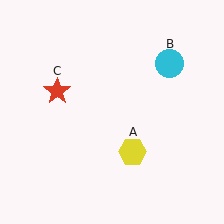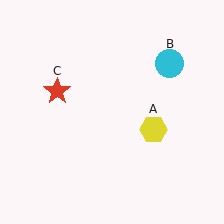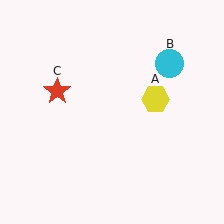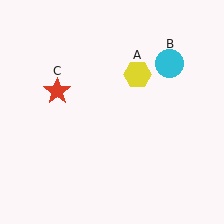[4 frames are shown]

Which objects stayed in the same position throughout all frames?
Cyan circle (object B) and red star (object C) remained stationary.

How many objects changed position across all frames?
1 object changed position: yellow hexagon (object A).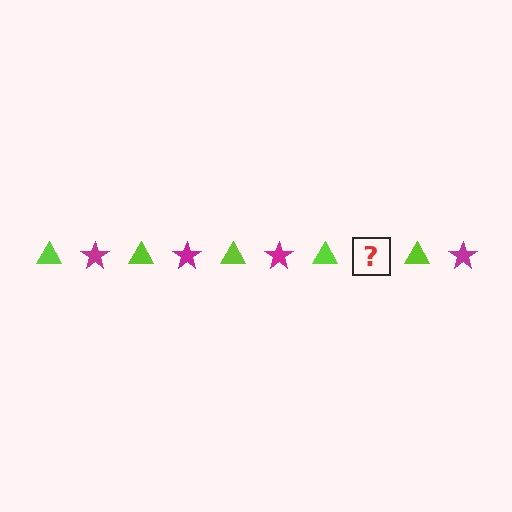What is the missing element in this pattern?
The missing element is a magenta star.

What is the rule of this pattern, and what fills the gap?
The rule is that the pattern alternates between lime triangle and magenta star. The gap should be filled with a magenta star.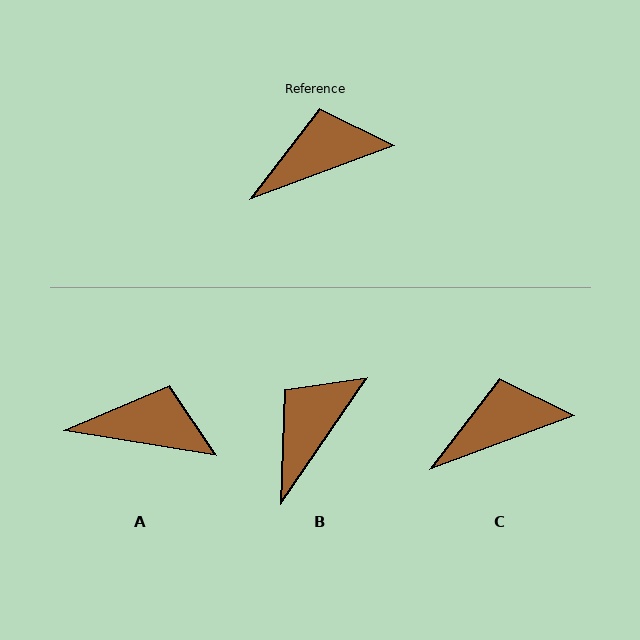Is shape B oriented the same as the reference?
No, it is off by about 35 degrees.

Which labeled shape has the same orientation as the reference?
C.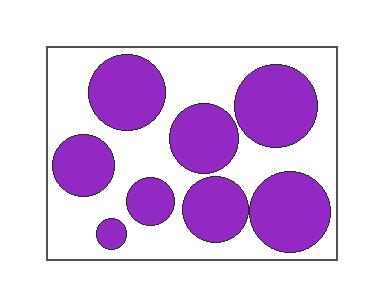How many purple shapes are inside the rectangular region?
8.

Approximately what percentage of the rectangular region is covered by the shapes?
Approximately 45%.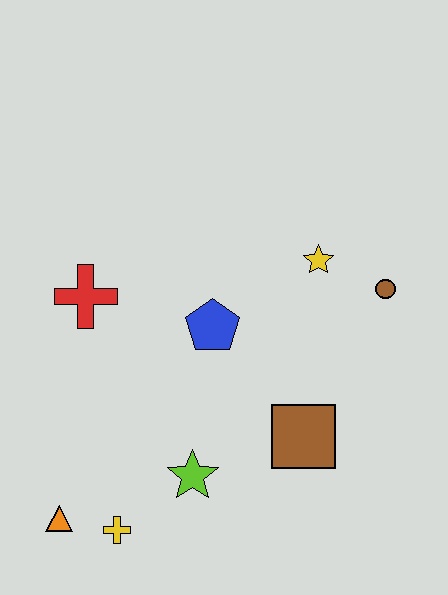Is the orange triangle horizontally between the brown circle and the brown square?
No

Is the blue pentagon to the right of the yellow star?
No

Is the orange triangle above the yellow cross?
Yes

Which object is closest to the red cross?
The blue pentagon is closest to the red cross.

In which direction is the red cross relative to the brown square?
The red cross is to the left of the brown square.